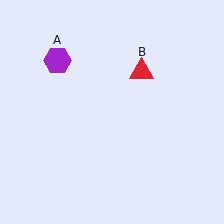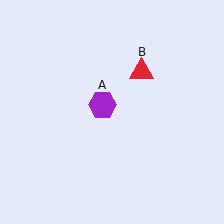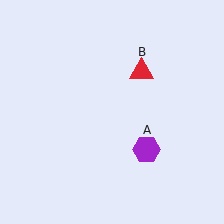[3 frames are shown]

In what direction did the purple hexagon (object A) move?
The purple hexagon (object A) moved down and to the right.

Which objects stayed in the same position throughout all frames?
Red triangle (object B) remained stationary.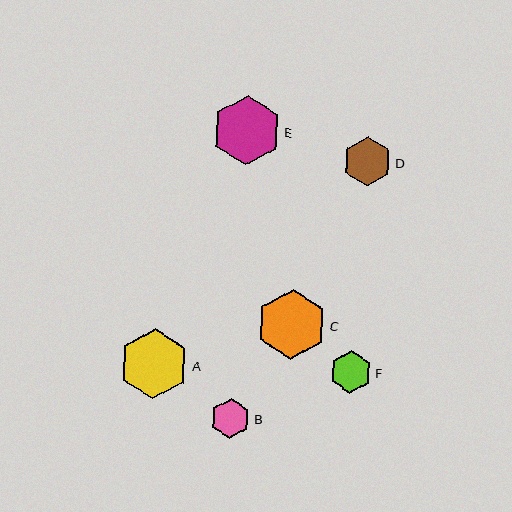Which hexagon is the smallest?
Hexagon B is the smallest with a size of approximately 40 pixels.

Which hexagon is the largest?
Hexagon A is the largest with a size of approximately 70 pixels.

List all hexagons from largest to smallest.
From largest to smallest: A, C, E, D, F, B.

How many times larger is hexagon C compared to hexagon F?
Hexagon C is approximately 1.6 times the size of hexagon F.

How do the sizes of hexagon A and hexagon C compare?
Hexagon A and hexagon C are approximately the same size.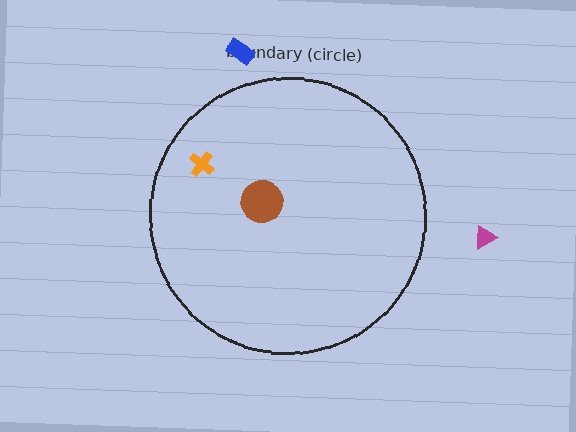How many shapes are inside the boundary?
2 inside, 2 outside.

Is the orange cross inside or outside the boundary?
Inside.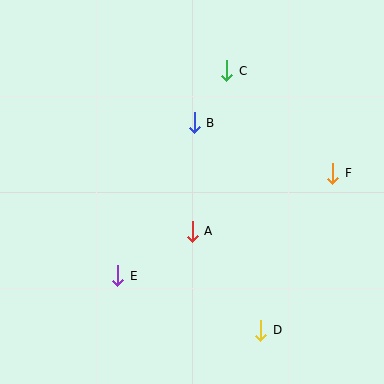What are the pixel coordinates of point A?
Point A is at (192, 231).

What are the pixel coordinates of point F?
Point F is at (333, 173).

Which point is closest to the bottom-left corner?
Point E is closest to the bottom-left corner.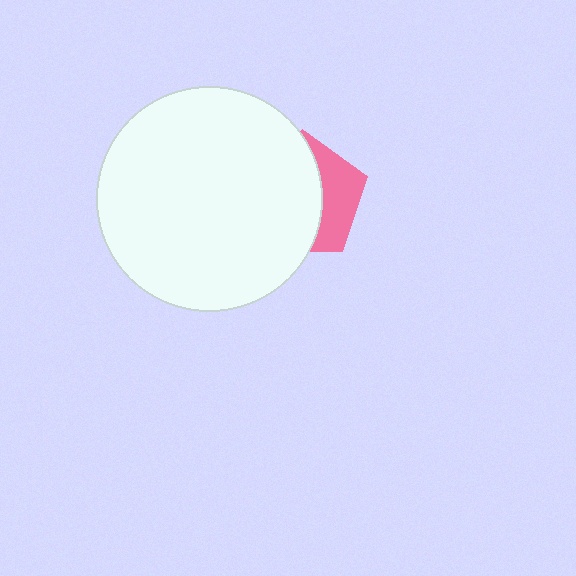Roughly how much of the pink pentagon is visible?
A small part of it is visible (roughly 34%).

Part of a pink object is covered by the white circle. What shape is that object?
It is a pentagon.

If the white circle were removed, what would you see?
You would see the complete pink pentagon.